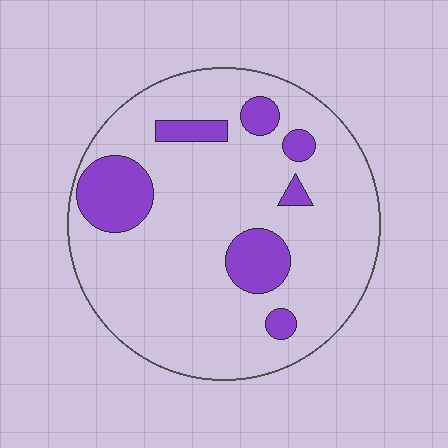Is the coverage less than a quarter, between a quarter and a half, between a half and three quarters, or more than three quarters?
Less than a quarter.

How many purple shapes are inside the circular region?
7.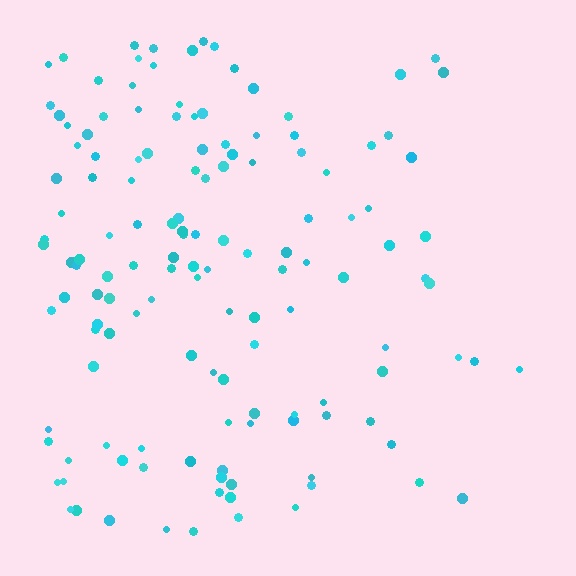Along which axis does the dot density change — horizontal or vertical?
Horizontal.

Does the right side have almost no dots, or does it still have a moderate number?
Still a moderate number, just noticeably fewer than the left.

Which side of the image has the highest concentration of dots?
The left.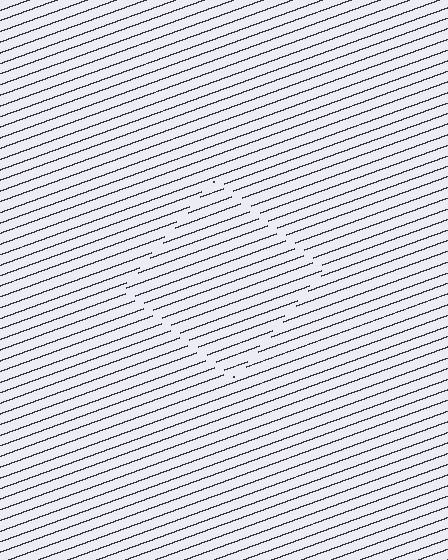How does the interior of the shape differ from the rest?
The interior of the shape contains the same grating, shifted by half a period — the contour is defined by the phase discontinuity where line-ends from the inner and outer gratings abut.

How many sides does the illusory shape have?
4 sides — the line-ends trace a square.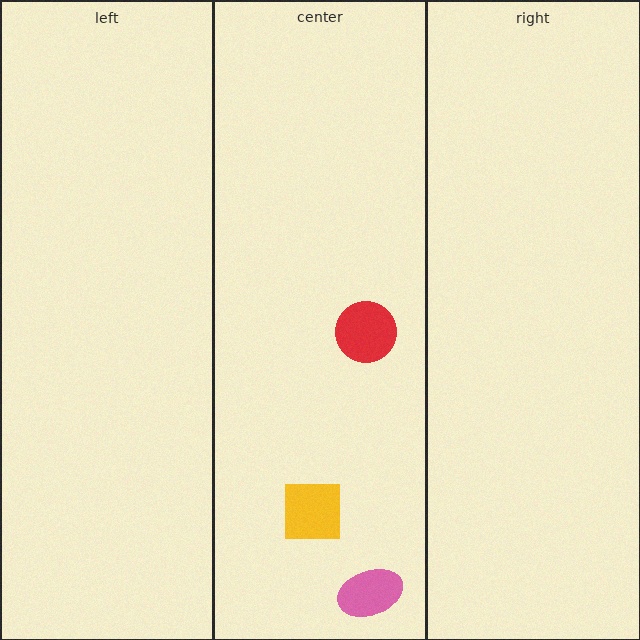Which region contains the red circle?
The center region.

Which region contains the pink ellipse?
The center region.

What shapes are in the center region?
The yellow square, the red circle, the pink ellipse.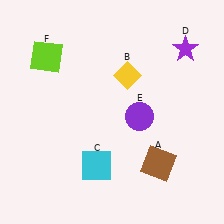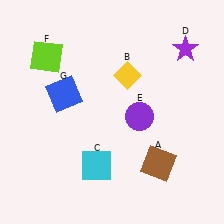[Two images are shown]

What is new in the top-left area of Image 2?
A blue square (G) was added in the top-left area of Image 2.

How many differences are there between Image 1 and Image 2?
There is 1 difference between the two images.